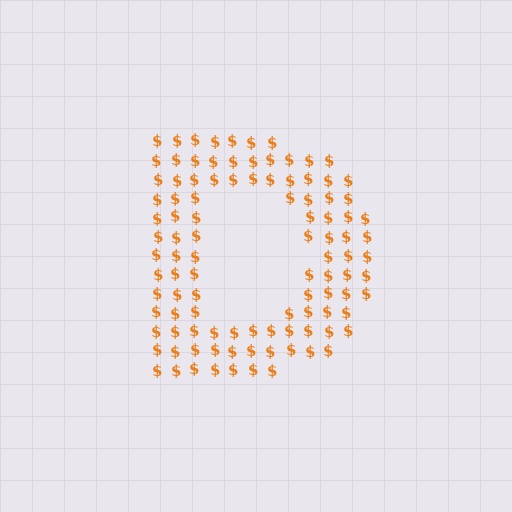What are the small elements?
The small elements are dollar signs.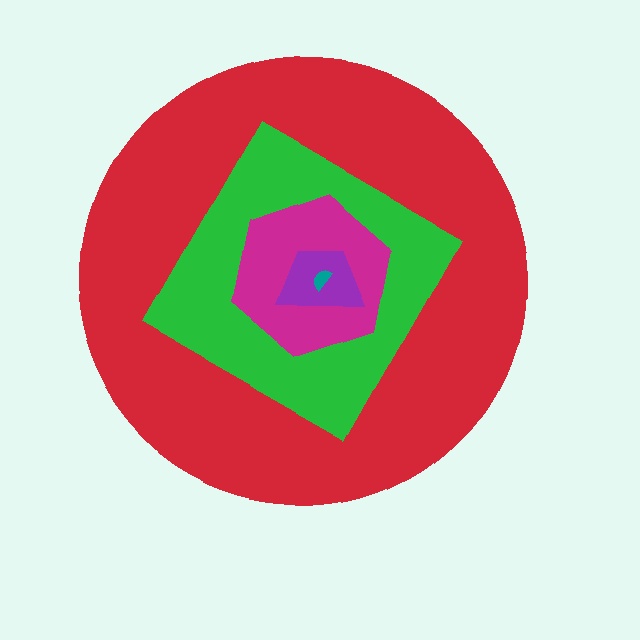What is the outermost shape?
The red circle.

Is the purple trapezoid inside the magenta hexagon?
Yes.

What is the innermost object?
The teal semicircle.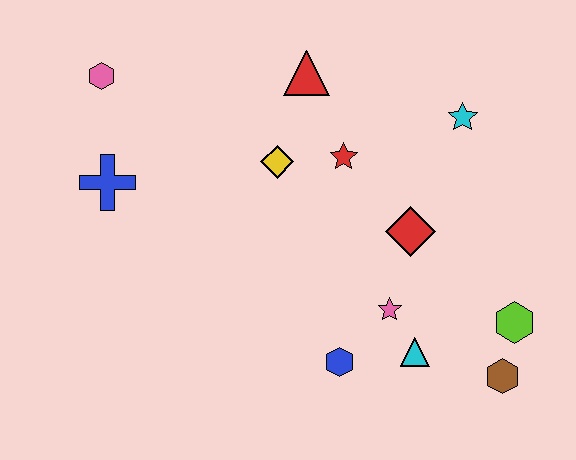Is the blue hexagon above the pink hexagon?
No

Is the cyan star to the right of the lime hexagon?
No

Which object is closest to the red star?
The yellow diamond is closest to the red star.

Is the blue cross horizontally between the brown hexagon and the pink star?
No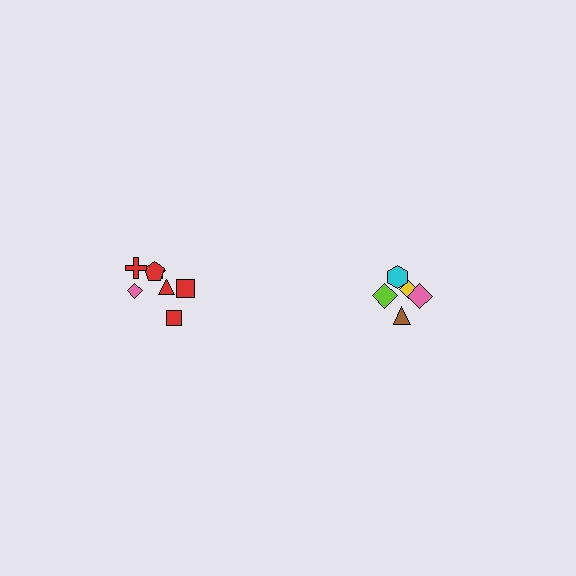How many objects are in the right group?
There are 5 objects.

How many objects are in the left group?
There are 7 objects.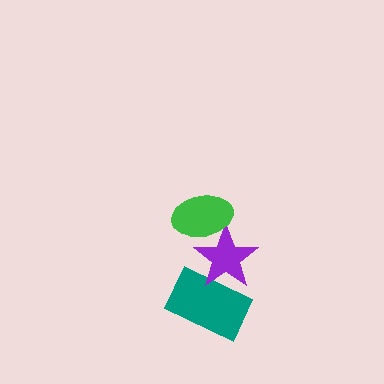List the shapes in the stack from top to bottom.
From top to bottom: the green ellipse, the purple star, the teal rectangle.